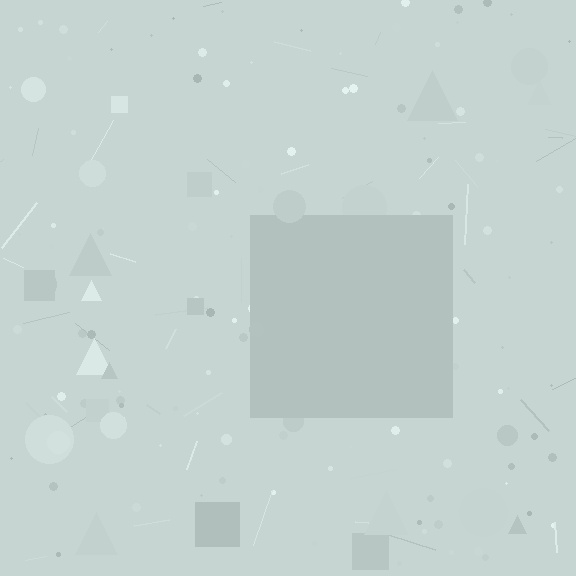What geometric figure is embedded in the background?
A square is embedded in the background.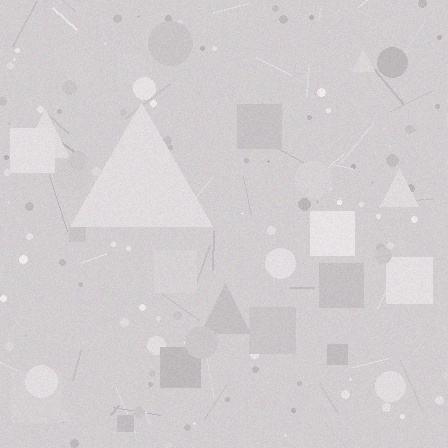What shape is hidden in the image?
A triangle is hidden in the image.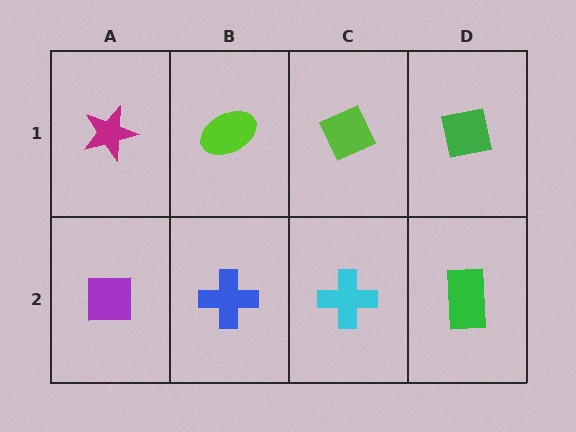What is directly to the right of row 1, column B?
A lime diamond.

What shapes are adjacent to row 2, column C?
A lime diamond (row 1, column C), a blue cross (row 2, column B), a green rectangle (row 2, column D).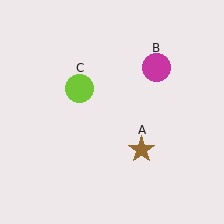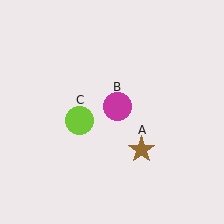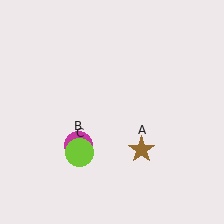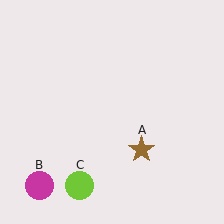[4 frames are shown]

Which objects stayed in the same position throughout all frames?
Brown star (object A) remained stationary.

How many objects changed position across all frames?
2 objects changed position: magenta circle (object B), lime circle (object C).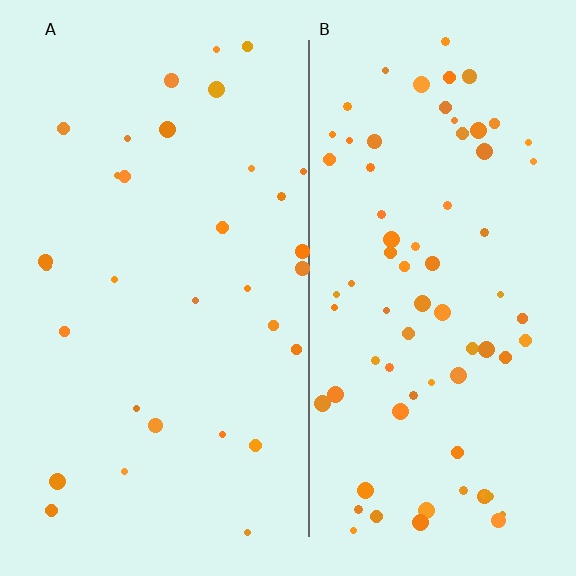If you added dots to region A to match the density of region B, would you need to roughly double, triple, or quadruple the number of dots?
Approximately double.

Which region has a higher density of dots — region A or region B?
B (the right).